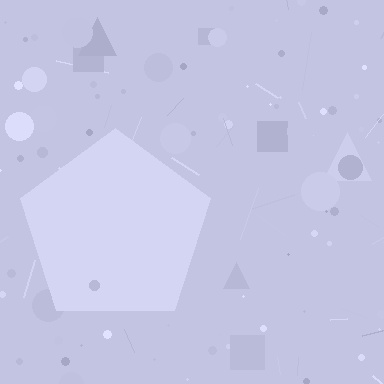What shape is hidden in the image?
A pentagon is hidden in the image.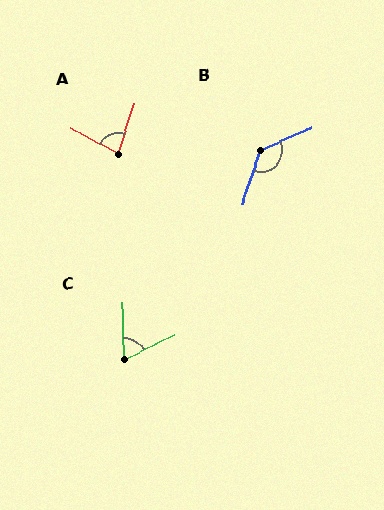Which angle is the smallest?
C, at approximately 65 degrees.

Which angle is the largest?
B, at approximately 132 degrees.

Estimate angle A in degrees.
Approximately 79 degrees.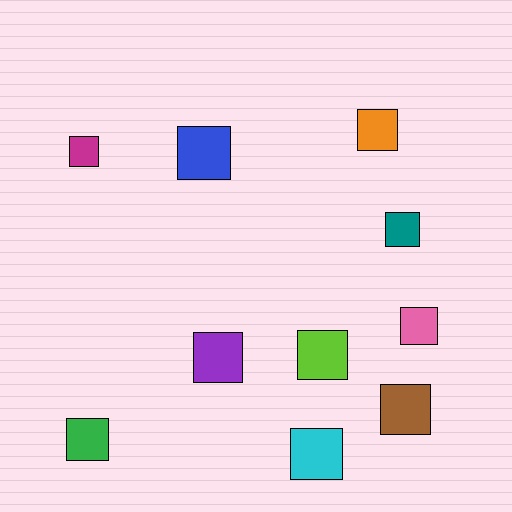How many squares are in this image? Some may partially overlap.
There are 10 squares.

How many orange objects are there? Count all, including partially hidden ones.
There is 1 orange object.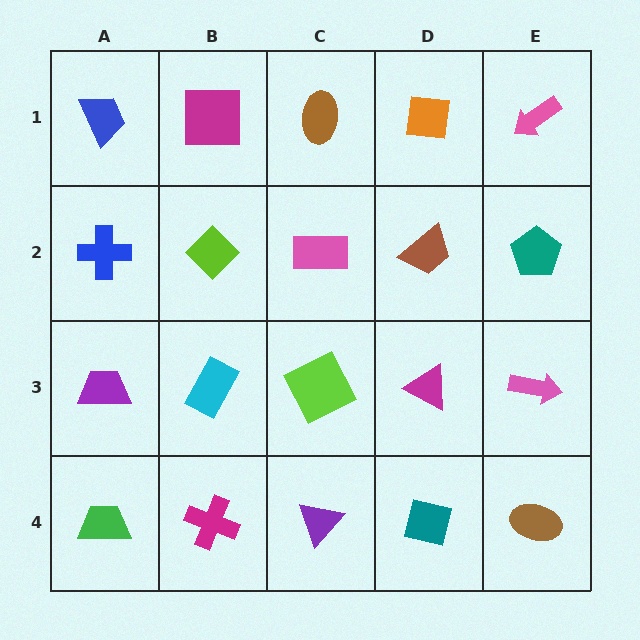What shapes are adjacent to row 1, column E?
A teal pentagon (row 2, column E), an orange square (row 1, column D).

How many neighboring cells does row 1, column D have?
3.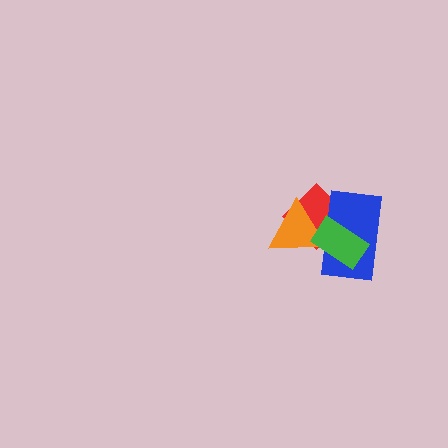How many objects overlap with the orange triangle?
3 objects overlap with the orange triangle.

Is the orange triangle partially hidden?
Yes, it is partially covered by another shape.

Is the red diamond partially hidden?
Yes, it is partially covered by another shape.